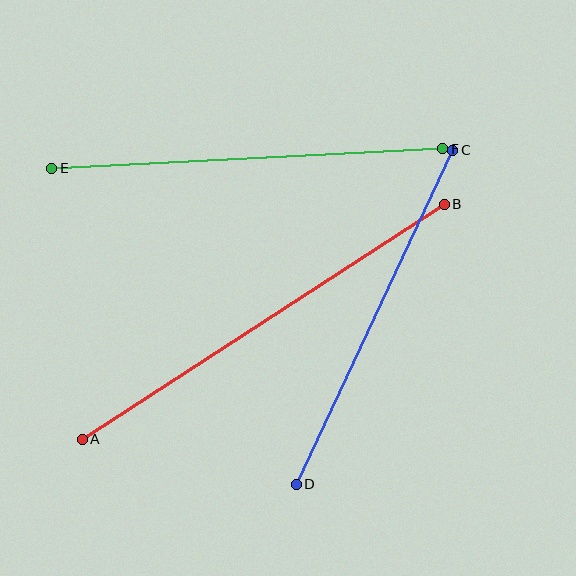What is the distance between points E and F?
The distance is approximately 392 pixels.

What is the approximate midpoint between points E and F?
The midpoint is at approximately (247, 158) pixels.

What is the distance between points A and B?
The distance is approximately 432 pixels.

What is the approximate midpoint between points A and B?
The midpoint is at approximately (263, 322) pixels.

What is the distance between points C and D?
The distance is approximately 369 pixels.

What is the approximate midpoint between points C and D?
The midpoint is at approximately (374, 317) pixels.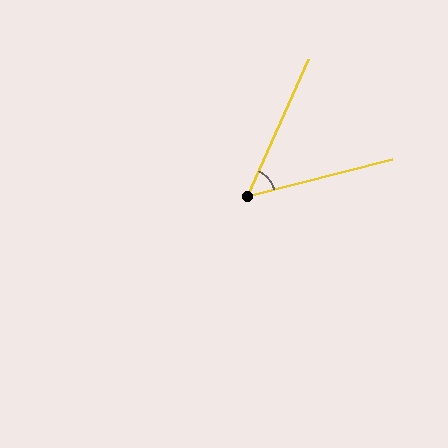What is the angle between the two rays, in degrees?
Approximately 52 degrees.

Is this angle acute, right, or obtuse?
It is acute.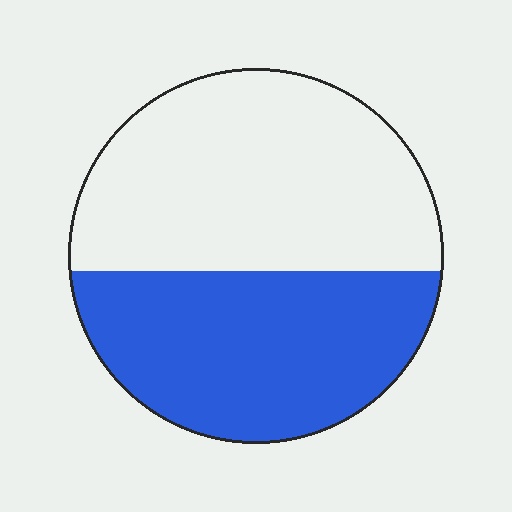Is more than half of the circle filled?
No.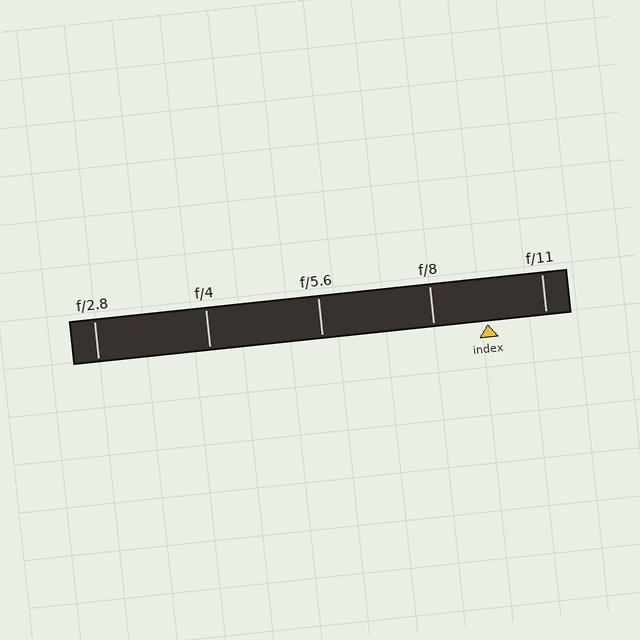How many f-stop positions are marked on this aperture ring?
There are 5 f-stop positions marked.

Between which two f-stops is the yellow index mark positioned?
The index mark is between f/8 and f/11.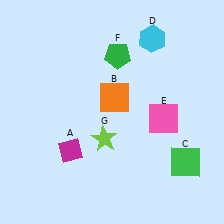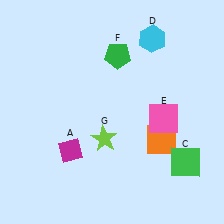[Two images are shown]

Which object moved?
The orange square (B) moved right.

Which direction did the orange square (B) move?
The orange square (B) moved right.